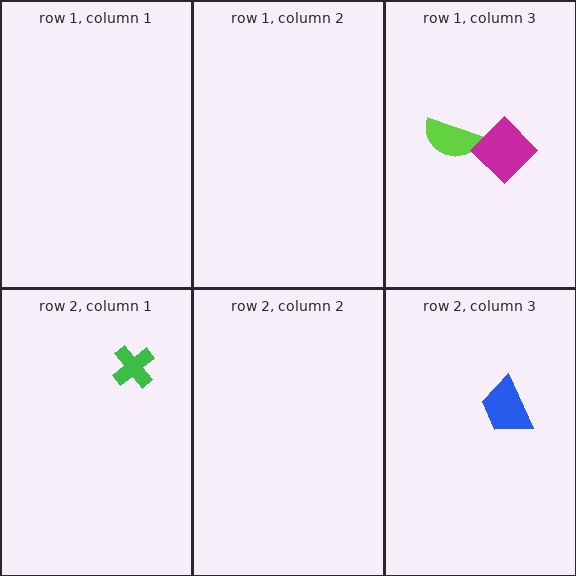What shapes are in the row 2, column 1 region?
The green cross.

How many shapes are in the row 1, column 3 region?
2.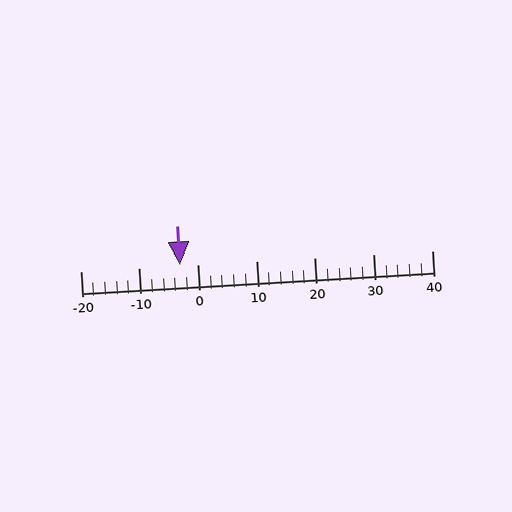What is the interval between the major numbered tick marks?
The major tick marks are spaced 10 units apart.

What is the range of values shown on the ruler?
The ruler shows values from -20 to 40.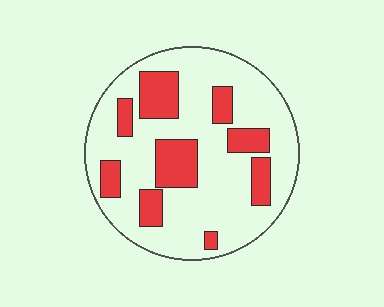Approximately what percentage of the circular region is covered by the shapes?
Approximately 25%.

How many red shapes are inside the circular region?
9.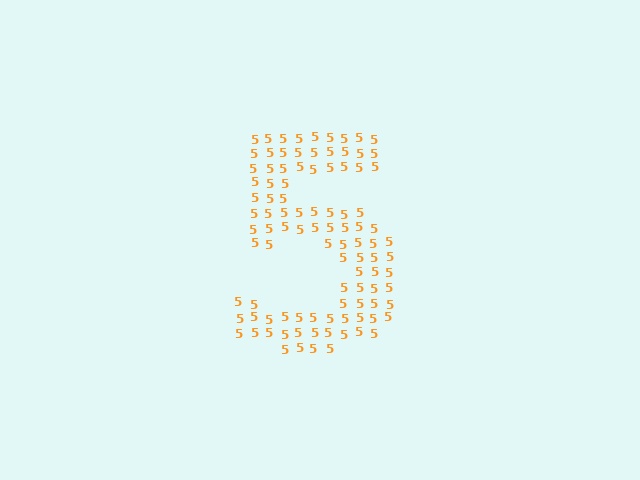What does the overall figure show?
The overall figure shows the digit 5.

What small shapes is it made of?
It is made of small digit 5's.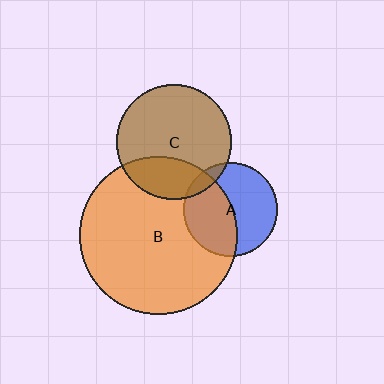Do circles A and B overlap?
Yes.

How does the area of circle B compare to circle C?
Approximately 1.9 times.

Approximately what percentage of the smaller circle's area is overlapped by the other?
Approximately 45%.